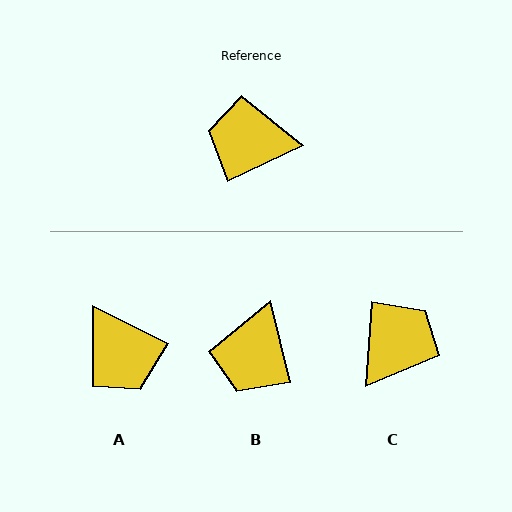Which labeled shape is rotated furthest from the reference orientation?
A, about 128 degrees away.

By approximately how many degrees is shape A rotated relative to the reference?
Approximately 128 degrees counter-clockwise.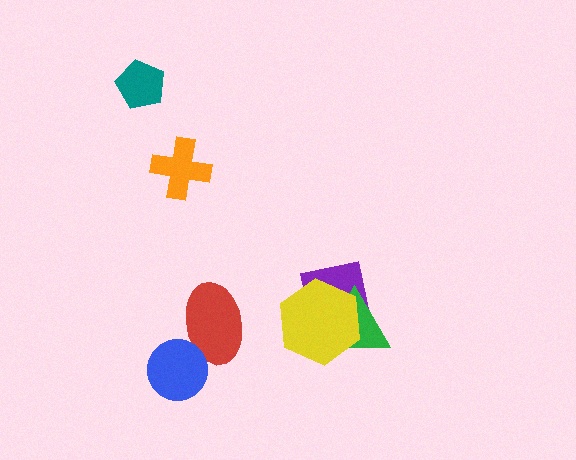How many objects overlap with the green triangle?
2 objects overlap with the green triangle.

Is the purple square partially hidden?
Yes, it is partially covered by another shape.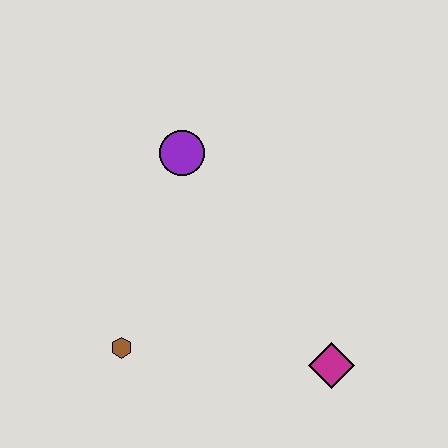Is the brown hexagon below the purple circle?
Yes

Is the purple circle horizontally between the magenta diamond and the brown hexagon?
Yes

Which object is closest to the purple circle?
The brown hexagon is closest to the purple circle.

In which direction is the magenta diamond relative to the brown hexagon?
The magenta diamond is to the right of the brown hexagon.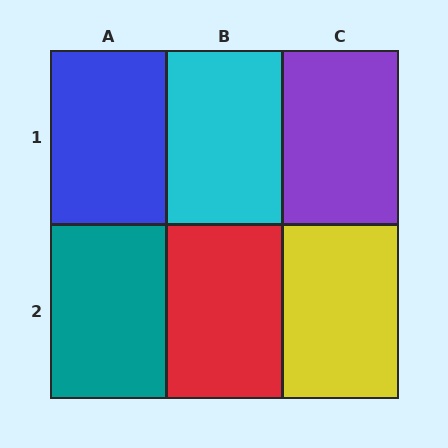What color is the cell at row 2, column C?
Yellow.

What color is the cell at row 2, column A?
Teal.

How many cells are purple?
1 cell is purple.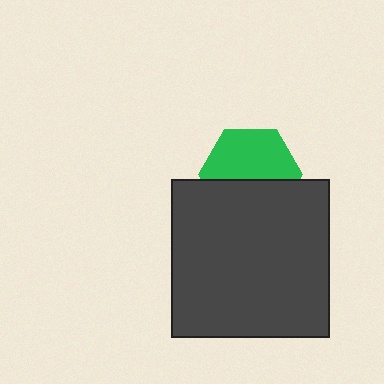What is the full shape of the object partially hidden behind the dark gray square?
The partially hidden object is a green hexagon.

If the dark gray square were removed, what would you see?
You would see the complete green hexagon.